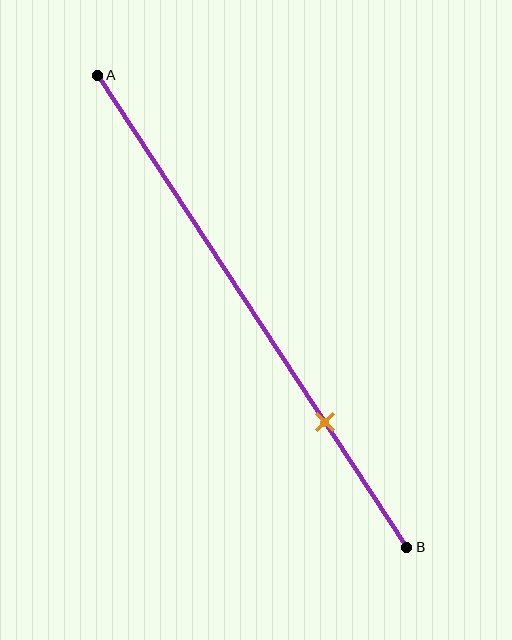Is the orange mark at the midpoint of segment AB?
No, the mark is at about 75% from A, not at the 50% midpoint.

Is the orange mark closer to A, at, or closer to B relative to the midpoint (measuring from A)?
The orange mark is closer to point B than the midpoint of segment AB.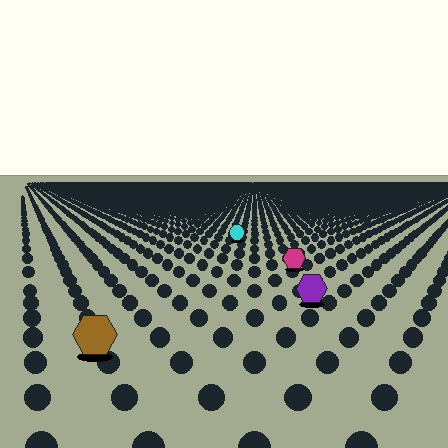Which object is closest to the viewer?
The brown hexagon is closest. The texture marks near it are larger and more spread out.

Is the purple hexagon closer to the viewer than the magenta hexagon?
Yes. The purple hexagon is closer — you can tell from the texture gradient: the ground texture is coarser near it.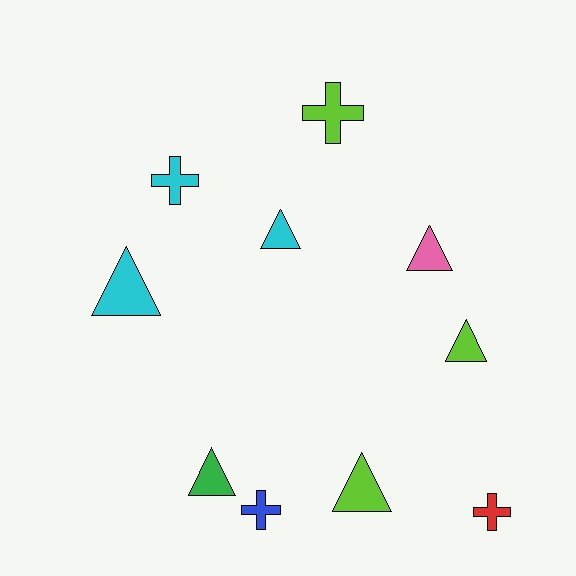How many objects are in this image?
There are 10 objects.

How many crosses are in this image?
There are 4 crosses.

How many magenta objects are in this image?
There are no magenta objects.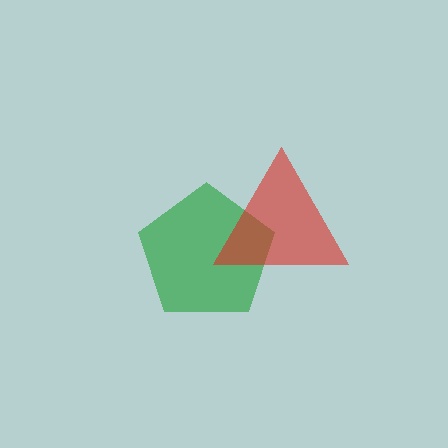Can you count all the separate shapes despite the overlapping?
Yes, there are 2 separate shapes.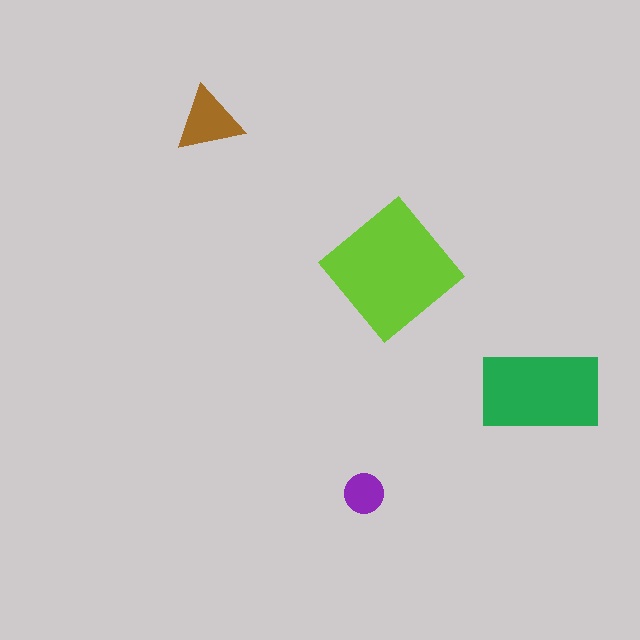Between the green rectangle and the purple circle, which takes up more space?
The green rectangle.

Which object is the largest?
The lime diamond.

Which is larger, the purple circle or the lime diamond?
The lime diamond.